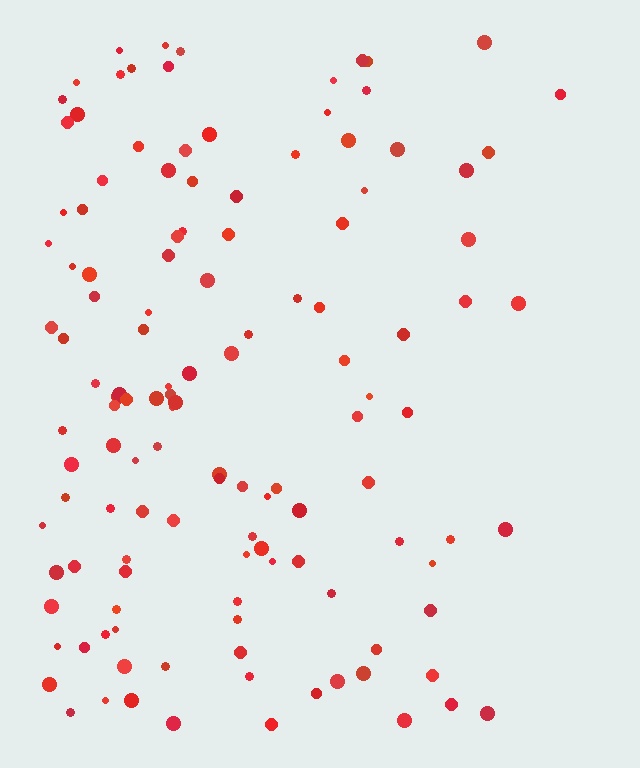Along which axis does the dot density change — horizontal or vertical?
Horizontal.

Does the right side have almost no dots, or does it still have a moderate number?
Still a moderate number, just noticeably fewer than the left.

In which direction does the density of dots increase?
From right to left, with the left side densest.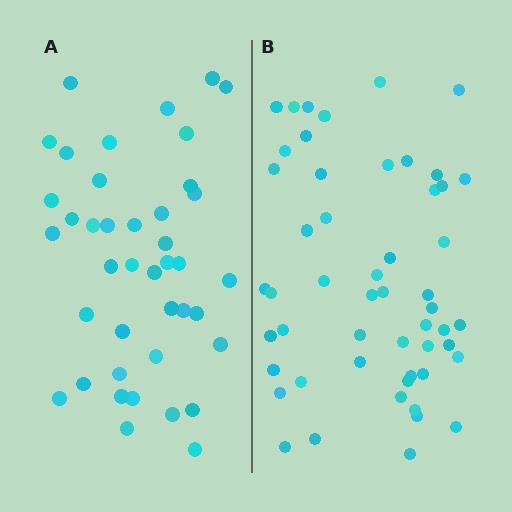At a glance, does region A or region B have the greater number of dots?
Region B (the right region) has more dots.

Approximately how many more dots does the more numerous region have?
Region B has roughly 12 or so more dots than region A.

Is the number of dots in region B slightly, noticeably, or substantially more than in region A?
Region B has noticeably more, but not dramatically so. The ratio is roughly 1.3 to 1.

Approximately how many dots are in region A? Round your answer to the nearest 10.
About 40 dots. (The exact count is 41, which rounds to 40.)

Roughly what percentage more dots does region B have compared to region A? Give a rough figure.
About 25% more.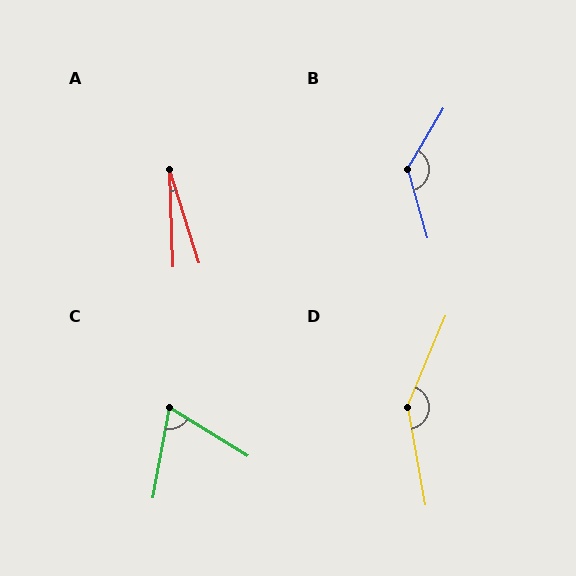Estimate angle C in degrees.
Approximately 68 degrees.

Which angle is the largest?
D, at approximately 147 degrees.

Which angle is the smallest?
A, at approximately 15 degrees.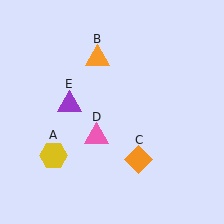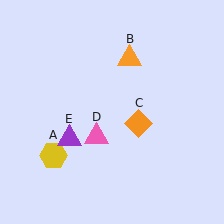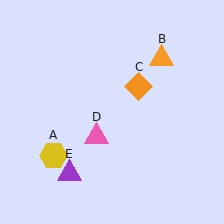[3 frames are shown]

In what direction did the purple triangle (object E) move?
The purple triangle (object E) moved down.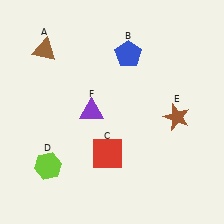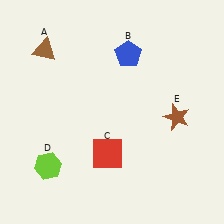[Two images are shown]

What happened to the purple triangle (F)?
The purple triangle (F) was removed in Image 2. It was in the top-left area of Image 1.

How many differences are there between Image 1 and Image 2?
There is 1 difference between the two images.